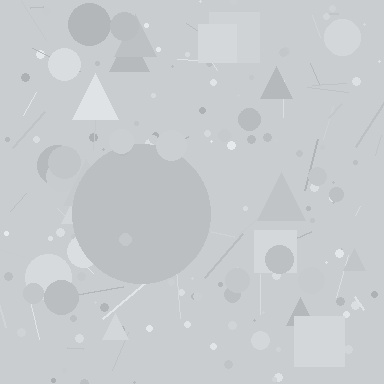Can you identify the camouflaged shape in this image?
The camouflaged shape is a circle.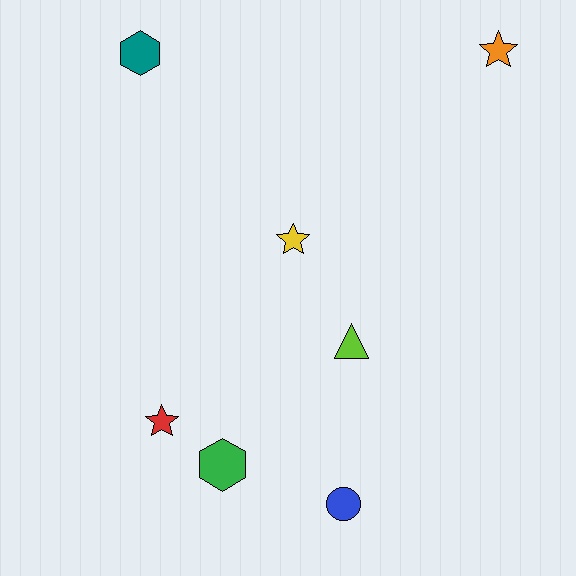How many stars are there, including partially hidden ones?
There are 3 stars.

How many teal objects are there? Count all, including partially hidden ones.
There is 1 teal object.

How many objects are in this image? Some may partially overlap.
There are 7 objects.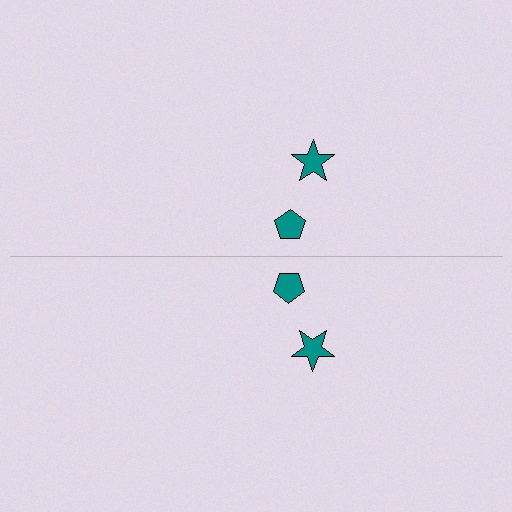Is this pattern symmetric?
Yes, this pattern has bilateral (reflection) symmetry.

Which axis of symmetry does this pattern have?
The pattern has a horizontal axis of symmetry running through the center of the image.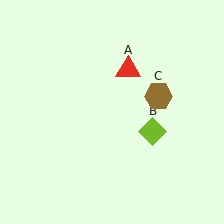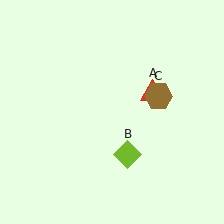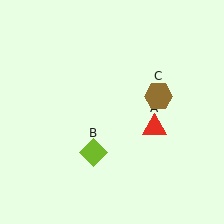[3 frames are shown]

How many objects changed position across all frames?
2 objects changed position: red triangle (object A), lime diamond (object B).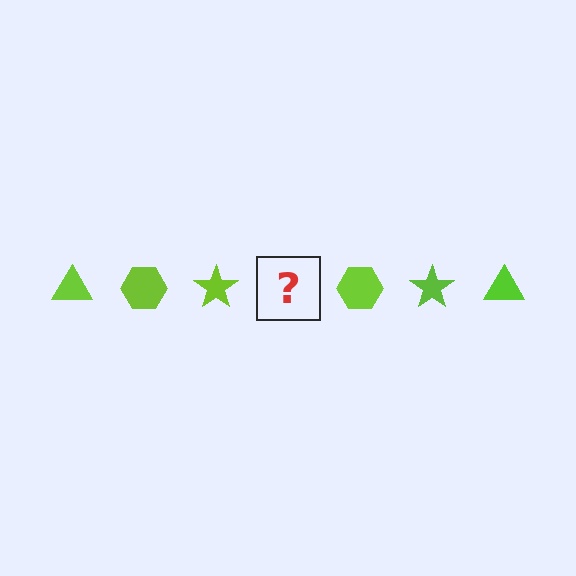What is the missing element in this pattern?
The missing element is a lime triangle.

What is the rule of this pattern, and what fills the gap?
The rule is that the pattern cycles through triangle, hexagon, star shapes in lime. The gap should be filled with a lime triangle.